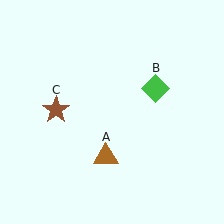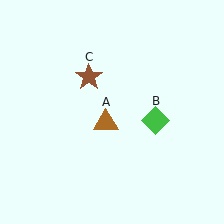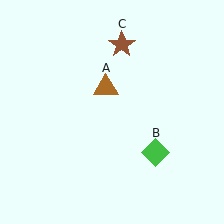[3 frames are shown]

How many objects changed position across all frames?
3 objects changed position: brown triangle (object A), green diamond (object B), brown star (object C).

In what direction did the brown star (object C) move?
The brown star (object C) moved up and to the right.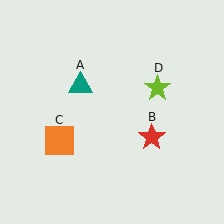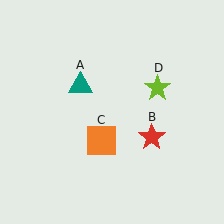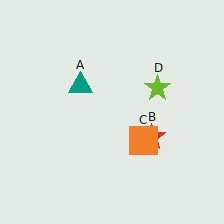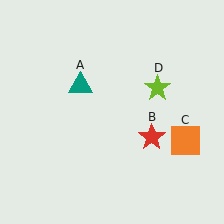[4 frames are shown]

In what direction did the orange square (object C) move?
The orange square (object C) moved right.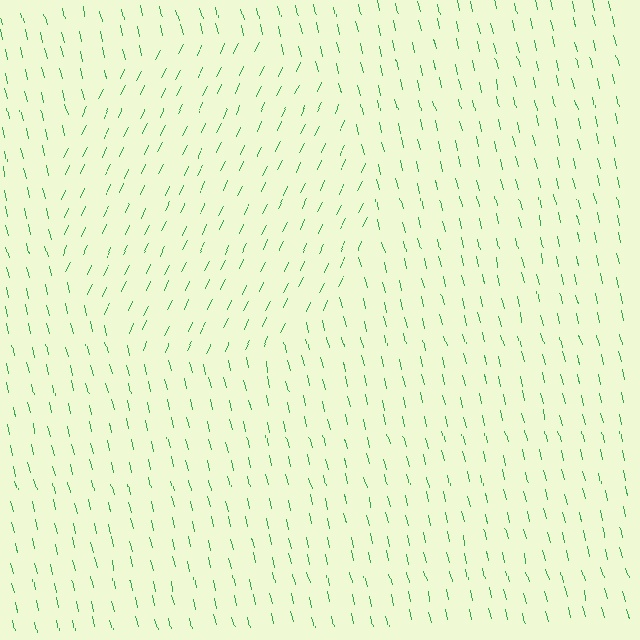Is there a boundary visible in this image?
Yes, there is a texture boundary formed by a change in line orientation.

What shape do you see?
I see a circle.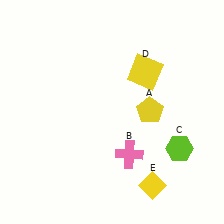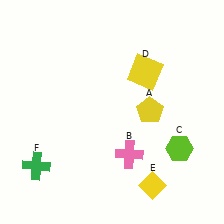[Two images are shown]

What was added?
A green cross (F) was added in Image 2.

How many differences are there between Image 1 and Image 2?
There is 1 difference between the two images.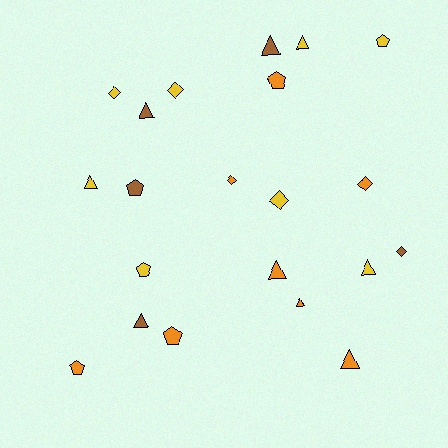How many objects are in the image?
There are 21 objects.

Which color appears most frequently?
Orange, with 8 objects.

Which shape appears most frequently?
Triangle, with 9 objects.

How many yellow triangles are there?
There are 3 yellow triangles.